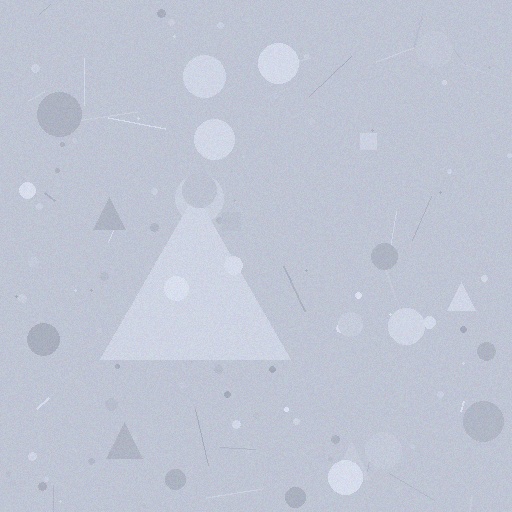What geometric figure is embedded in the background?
A triangle is embedded in the background.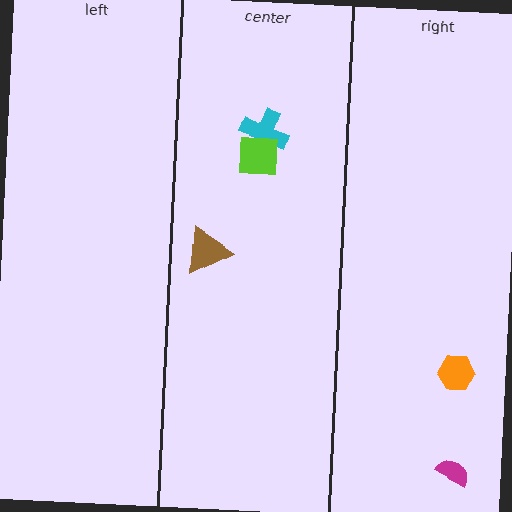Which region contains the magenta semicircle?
The right region.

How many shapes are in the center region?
3.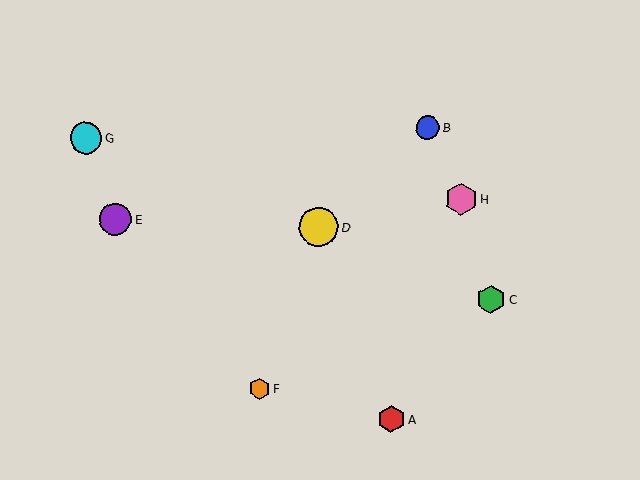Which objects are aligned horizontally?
Objects D, E are aligned horizontally.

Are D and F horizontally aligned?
No, D is at y≈227 and F is at y≈389.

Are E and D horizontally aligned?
Yes, both are at y≈219.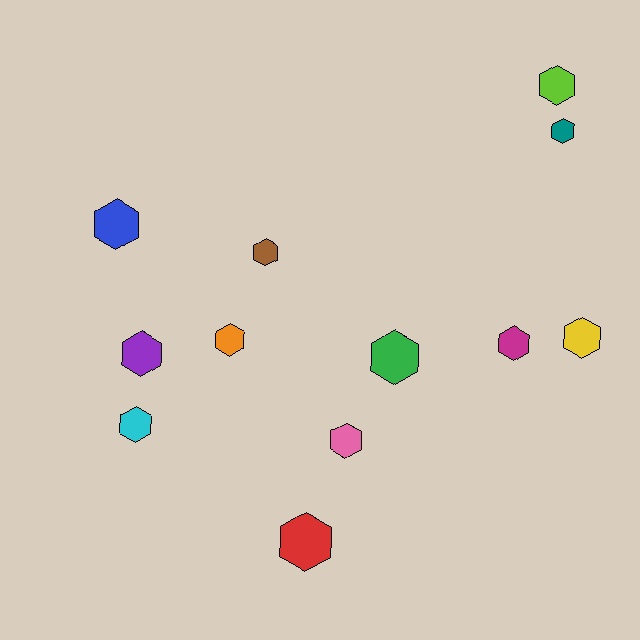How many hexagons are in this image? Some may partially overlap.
There are 12 hexagons.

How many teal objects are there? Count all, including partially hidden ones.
There is 1 teal object.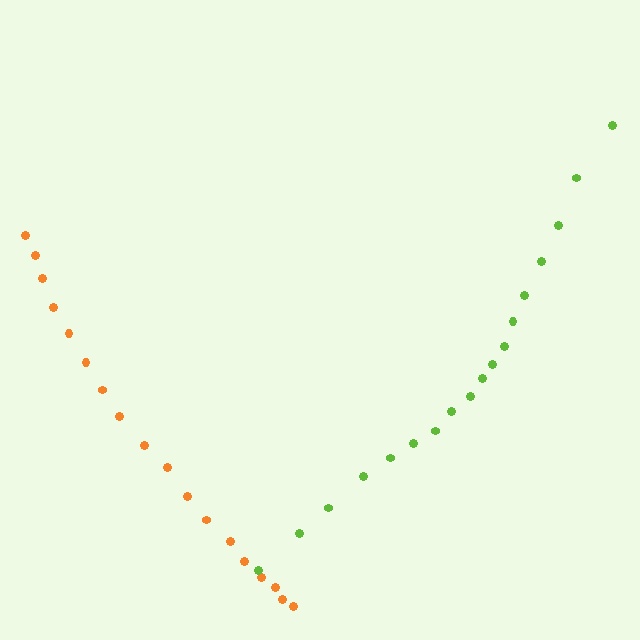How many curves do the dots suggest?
There are 2 distinct paths.